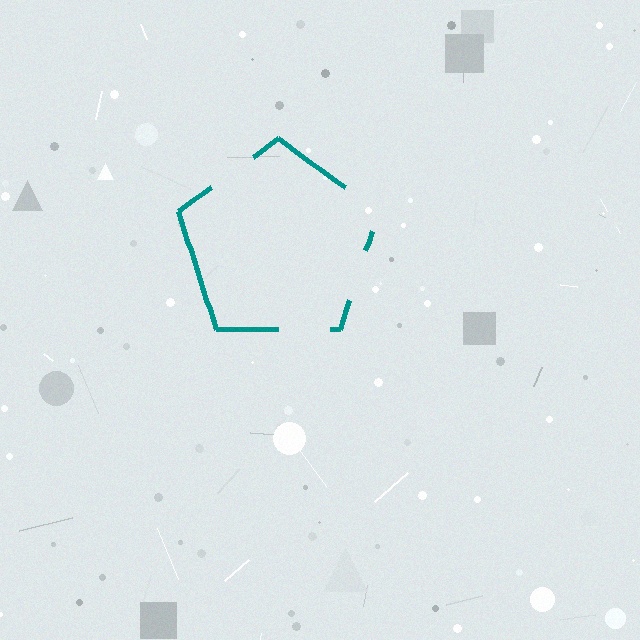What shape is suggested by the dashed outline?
The dashed outline suggests a pentagon.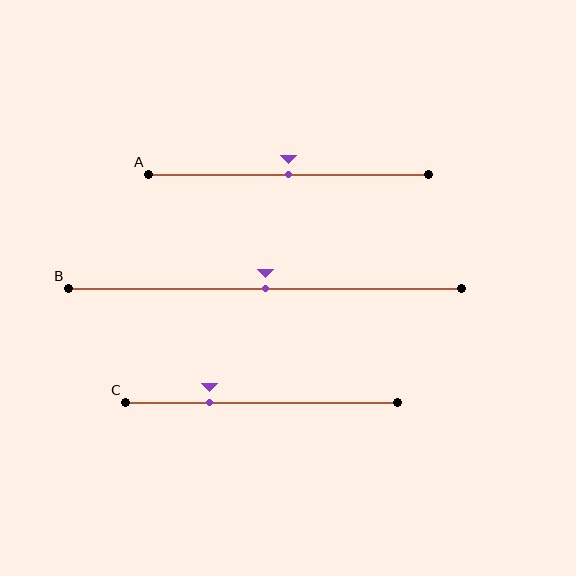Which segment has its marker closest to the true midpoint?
Segment A has its marker closest to the true midpoint.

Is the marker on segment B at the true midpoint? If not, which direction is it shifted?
Yes, the marker on segment B is at the true midpoint.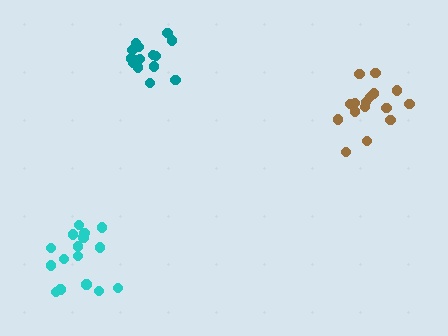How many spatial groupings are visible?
There are 3 spatial groupings.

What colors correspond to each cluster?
The clusters are colored: cyan, brown, teal.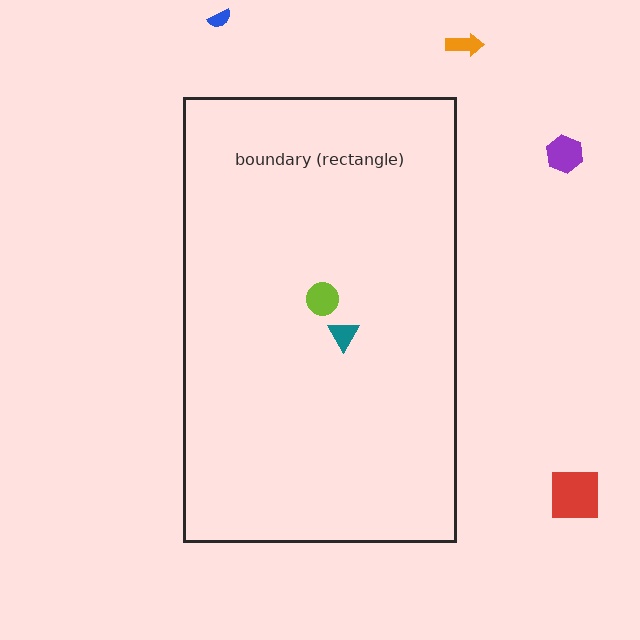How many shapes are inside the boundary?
2 inside, 4 outside.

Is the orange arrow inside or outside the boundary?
Outside.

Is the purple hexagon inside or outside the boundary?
Outside.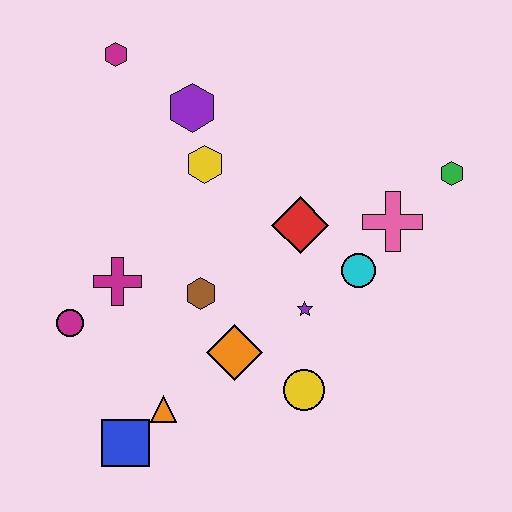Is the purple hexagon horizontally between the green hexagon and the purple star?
No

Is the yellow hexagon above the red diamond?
Yes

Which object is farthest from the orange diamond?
The magenta hexagon is farthest from the orange diamond.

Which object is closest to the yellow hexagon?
The purple hexagon is closest to the yellow hexagon.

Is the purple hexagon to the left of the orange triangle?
No